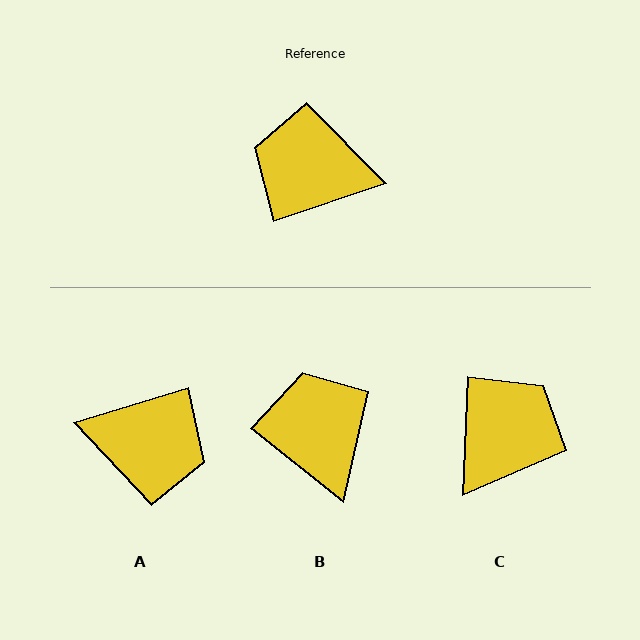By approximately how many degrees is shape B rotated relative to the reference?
Approximately 57 degrees clockwise.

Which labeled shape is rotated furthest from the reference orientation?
A, about 178 degrees away.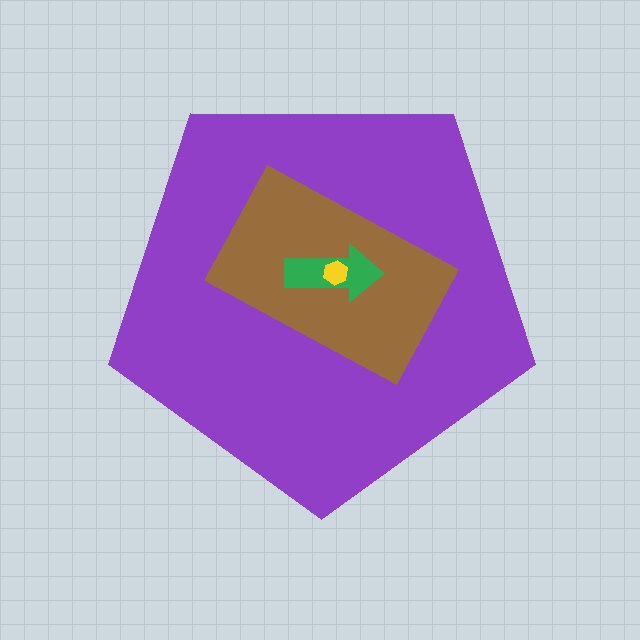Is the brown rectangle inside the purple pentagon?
Yes.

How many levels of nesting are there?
4.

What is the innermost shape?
The yellow hexagon.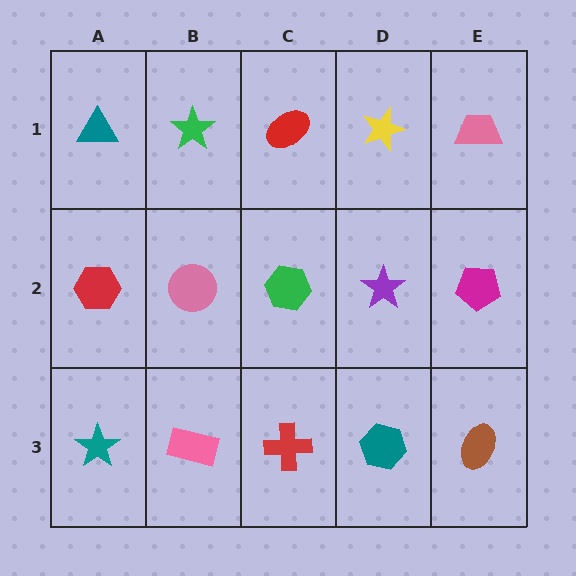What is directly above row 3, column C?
A green hexagon.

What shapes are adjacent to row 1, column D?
A purple star (row 2, column D), a red ellipse (row 1, column C), a pink trapezoid (row 1, column E).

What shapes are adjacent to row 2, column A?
A teal triangle (row 1, column A), a teal star (row 3, column A), a pink circle (row 2, column B).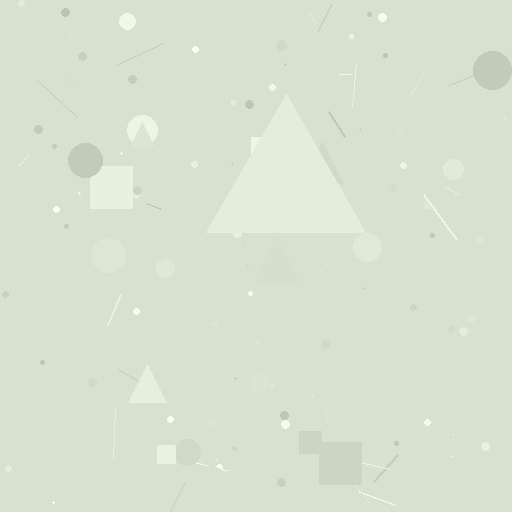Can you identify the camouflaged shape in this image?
The camouflaged shape is a triangle.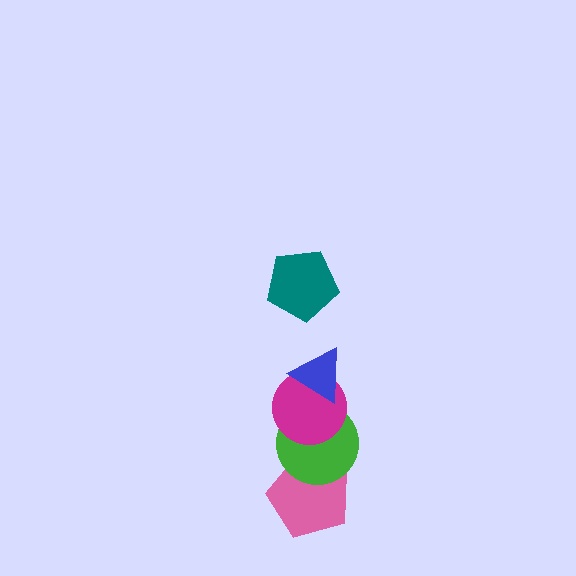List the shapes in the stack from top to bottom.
From top to bottom: the teal pentagon, the blue triangle, the magenta circle, the green circle, the pink pentagon.